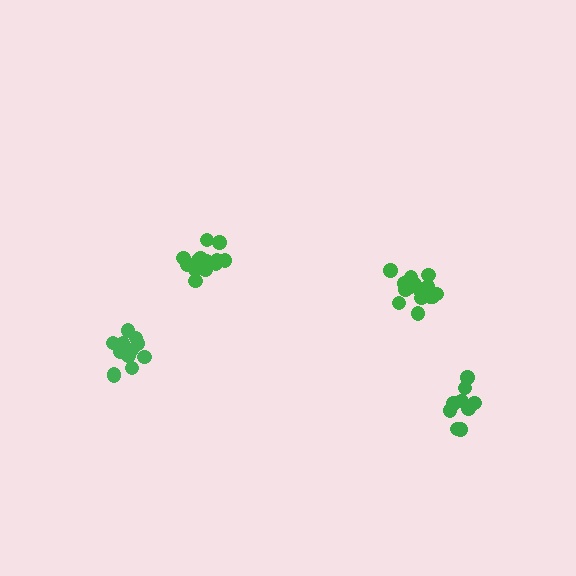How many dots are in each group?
Group 1: 14 dots, Group 2: 16 dots, Group 3: 10 dots, Group 4: 16 dots (56 total).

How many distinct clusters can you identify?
There are 4 distinct clusters.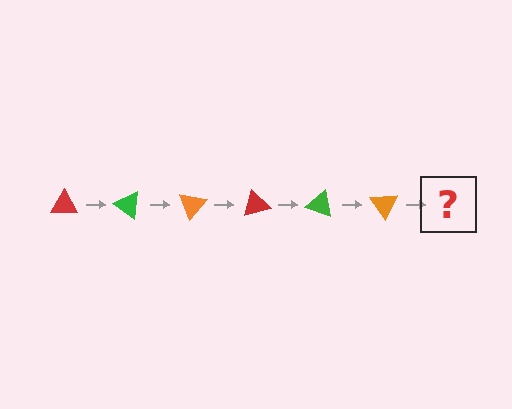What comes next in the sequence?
The next element should be a red triangle, rotated 210 degrees from the start.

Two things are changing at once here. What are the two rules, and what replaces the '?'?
The two rules are that it rotates 35 degrees each step and the color cycles through red, green, and orange. The '?' should be a red triangle, rotated 210 degrees from the start.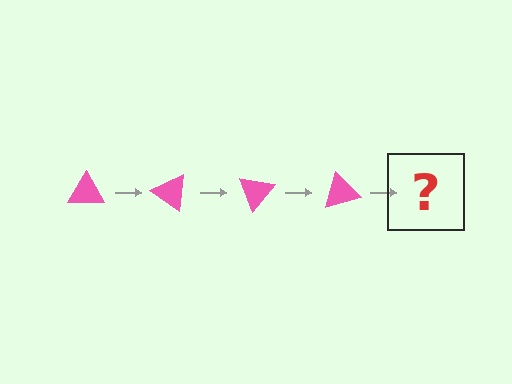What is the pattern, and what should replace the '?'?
The pattern is that the triangle rotates 35 degrees each step. The '?' should be a pink triangle rotated 140 degrees.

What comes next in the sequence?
The next element should be a pink triangle rotated 140 degrees.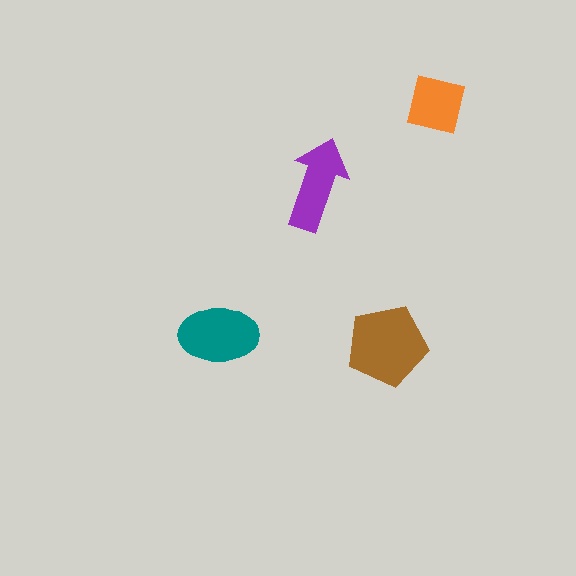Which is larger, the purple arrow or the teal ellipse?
The teal ellipse.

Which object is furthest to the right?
The orange square is rightmost.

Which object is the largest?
The brown pentagon.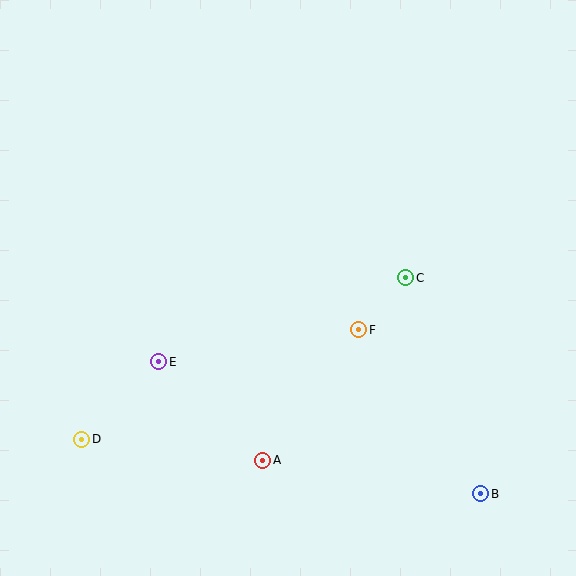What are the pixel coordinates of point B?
Point B is at (481, 494).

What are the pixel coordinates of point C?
Point C is at (406, 278).